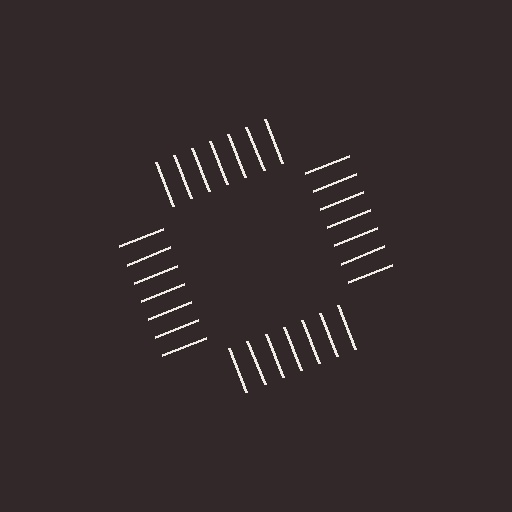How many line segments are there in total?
28 — 7 along each of the 4 edges.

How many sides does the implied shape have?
4 sides — the line-ends trace a square.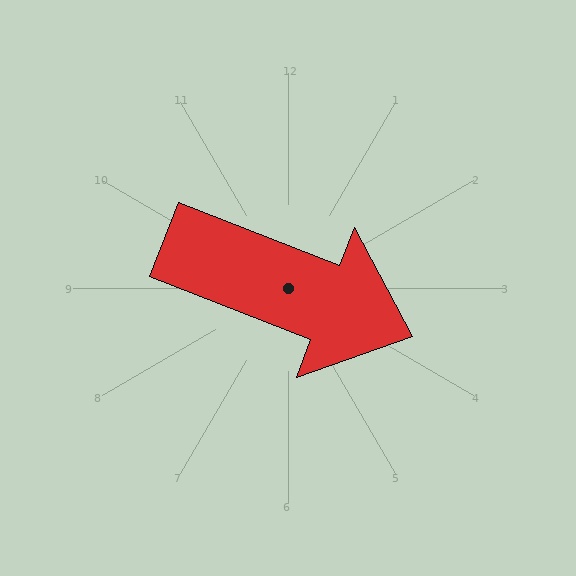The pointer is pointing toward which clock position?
Roughly 4 o'clock.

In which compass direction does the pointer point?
East.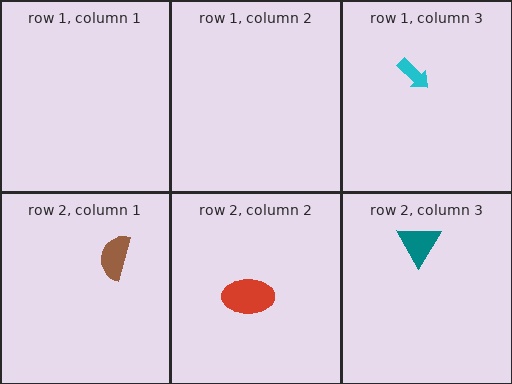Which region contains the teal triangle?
The row 2, column 3 region.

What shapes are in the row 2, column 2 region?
The red ellipse.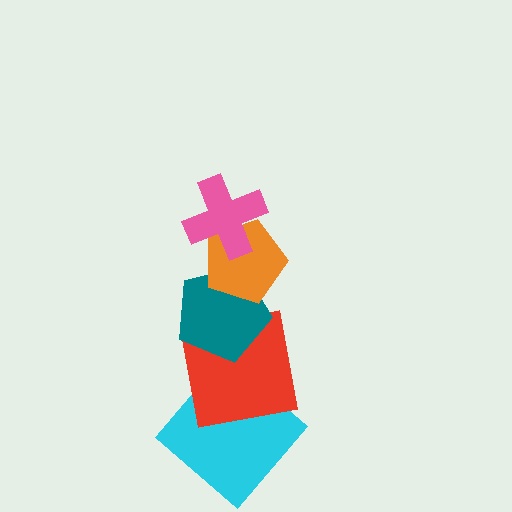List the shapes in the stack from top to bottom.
From top to bottom: the pink cross, the orange pentagon, the teal pentagon, the red square, the cyan diamond.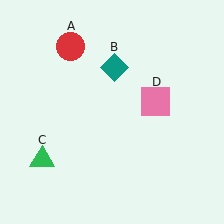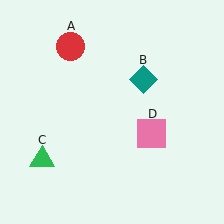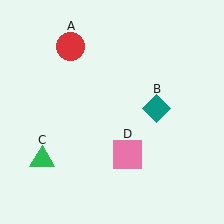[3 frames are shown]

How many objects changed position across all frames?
2 objects changed position: teal diamond (object B), pink square (object D).